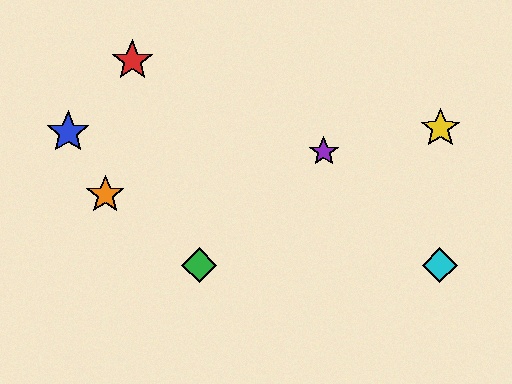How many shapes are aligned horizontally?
2 shapes (the green diamond, the cyan diamond) are aligned horizontally.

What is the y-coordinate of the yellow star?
The yellow star is at y≈128.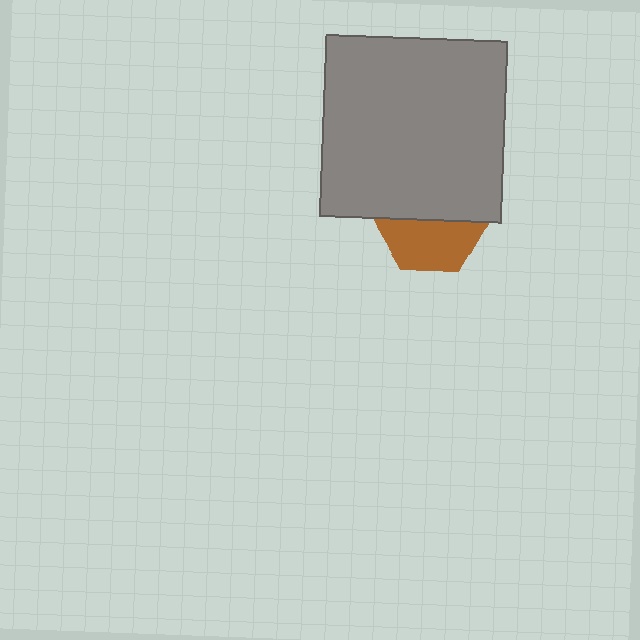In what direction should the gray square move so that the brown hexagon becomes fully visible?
The gray square should move up. That is the shortest direction to clear the overlap and leave the brown hexagon fully visible.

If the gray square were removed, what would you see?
You would see the complete brown hexagon.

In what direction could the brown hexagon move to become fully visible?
The brown hexagon could move down. That would shift it out from behind the gray square entirely.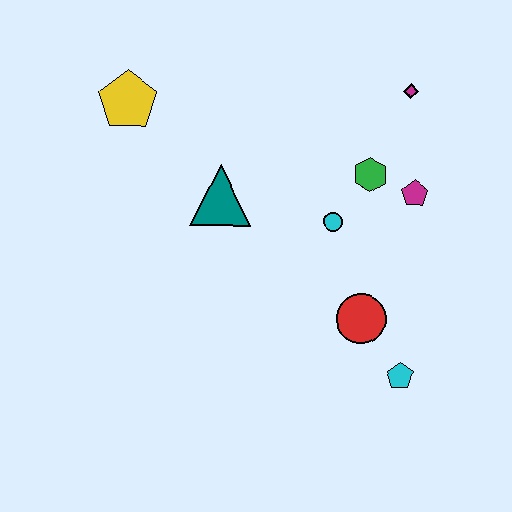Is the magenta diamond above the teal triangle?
Yes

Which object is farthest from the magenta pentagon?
The yellow pentagon is farthest from the magenta pentagon.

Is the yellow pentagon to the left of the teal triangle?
Yes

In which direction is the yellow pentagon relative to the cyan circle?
The yellow pentagon is to the left of the cyan circle.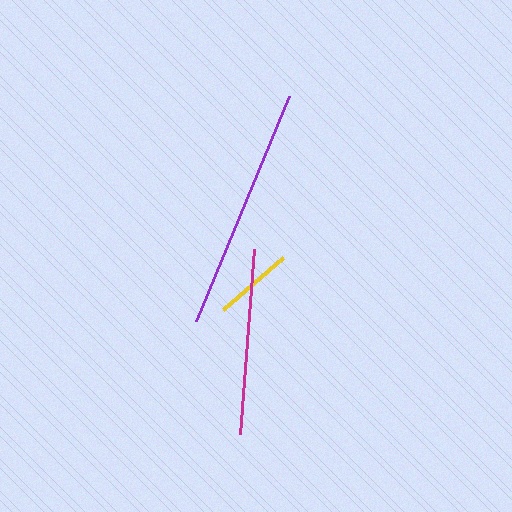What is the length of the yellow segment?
The yellow segment is approximately 79 pixels long.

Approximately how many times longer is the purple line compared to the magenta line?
The purple line is approximately 1.3 times the length of the magenta line.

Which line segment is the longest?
The purple line is the longest at approximately 243 pixels.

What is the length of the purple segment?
The purple segment is approximately 243 pixels long.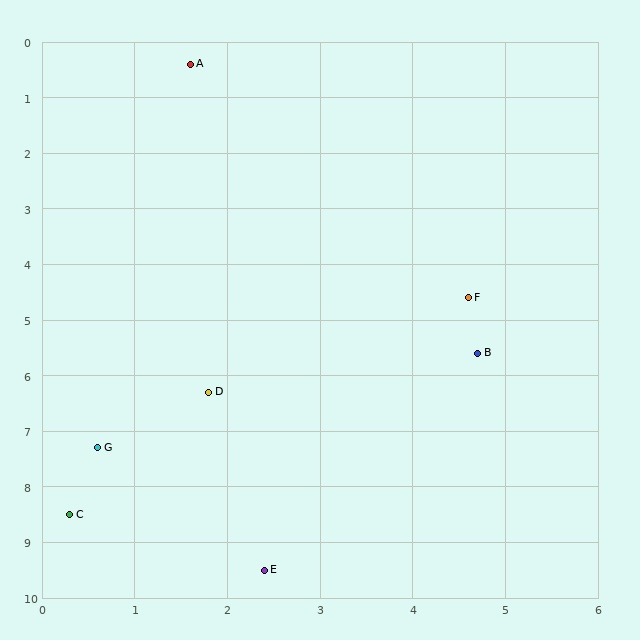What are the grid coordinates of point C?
Point C is at approximately (0.3, 8.5).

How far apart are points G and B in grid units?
Points G and B are about 4.4 grid units apart.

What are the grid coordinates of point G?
Point G is at approximately (0.6, 7.3).